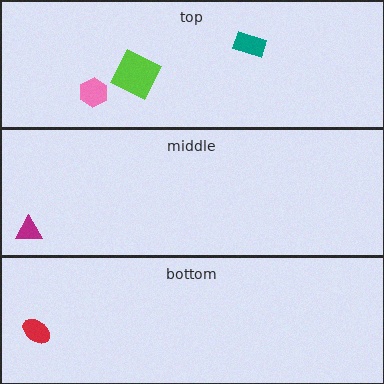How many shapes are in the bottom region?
1.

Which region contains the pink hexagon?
The top region.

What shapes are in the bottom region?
The red ellipse.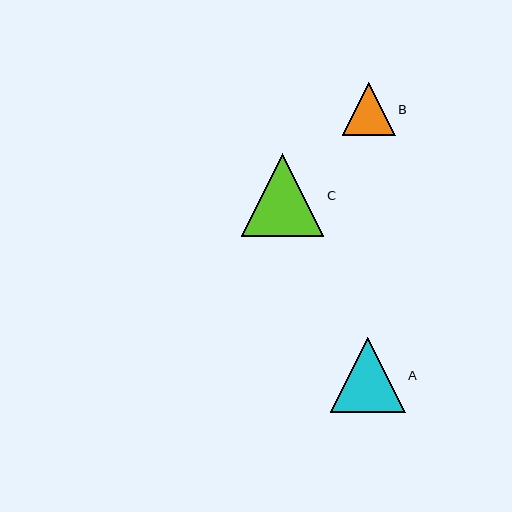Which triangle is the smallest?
Triangle B is the smallest with a size of approximately 53 pixels.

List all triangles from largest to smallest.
From largest to smallest: C, A, B.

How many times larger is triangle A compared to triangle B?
Triangle A is approximately 1.4 times the size of triangle B.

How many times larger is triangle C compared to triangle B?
Triangle C is approximately 1.6 times the size of triangle B.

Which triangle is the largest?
Triangle C is the largest with a size of approximately 83 pixels.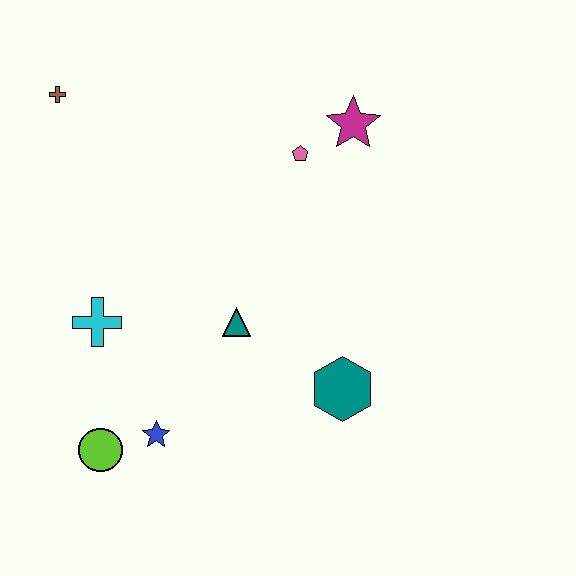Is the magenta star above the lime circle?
Yes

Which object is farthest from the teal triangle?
The brown cross is farthest from the teal triangle.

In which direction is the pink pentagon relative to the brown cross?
The pink pentagon is to the right of the brown cross.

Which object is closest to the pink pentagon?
The magenta star is closest to the pink pentagon.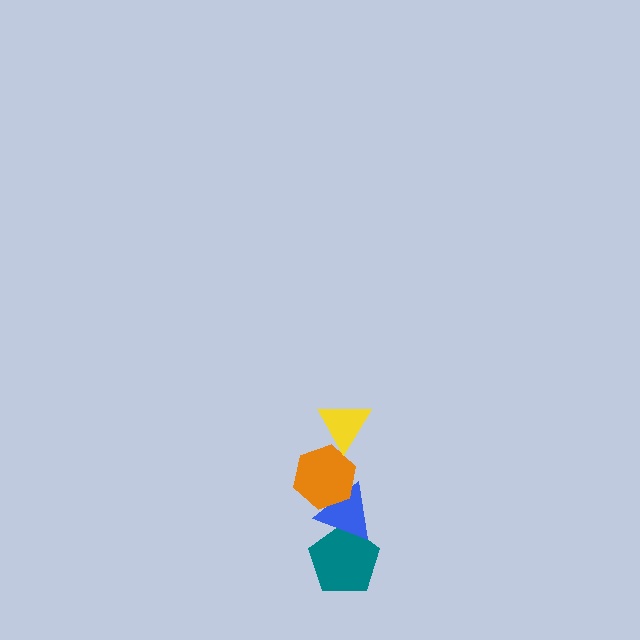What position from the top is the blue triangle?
The blue triangle is 3rd from the top.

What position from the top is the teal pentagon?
The teal pentagon is 4th from the top.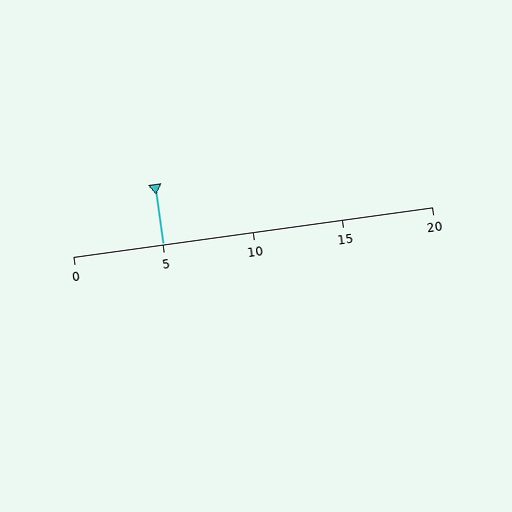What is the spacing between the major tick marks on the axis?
The major ticks are spaced 5 apart.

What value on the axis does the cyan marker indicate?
The marker indicates approximately 5.